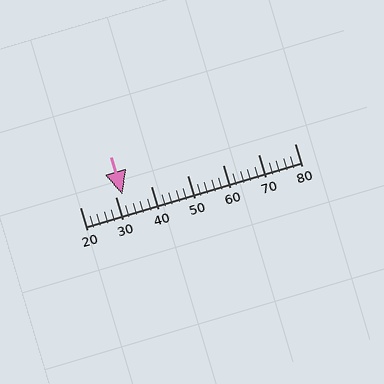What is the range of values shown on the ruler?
The ruler shows values from 20 to 80.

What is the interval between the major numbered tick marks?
The major tick marks are spaced 10 units apart.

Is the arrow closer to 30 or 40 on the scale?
The arrow is closer to 30.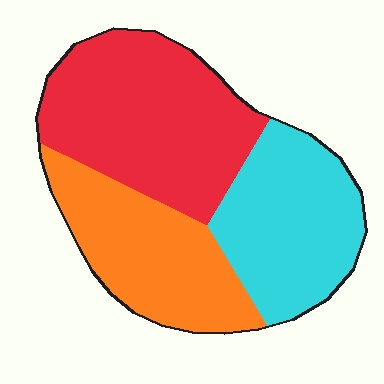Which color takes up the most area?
Red, at roughly 40%.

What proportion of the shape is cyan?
Cyan covers around 30% of the shape.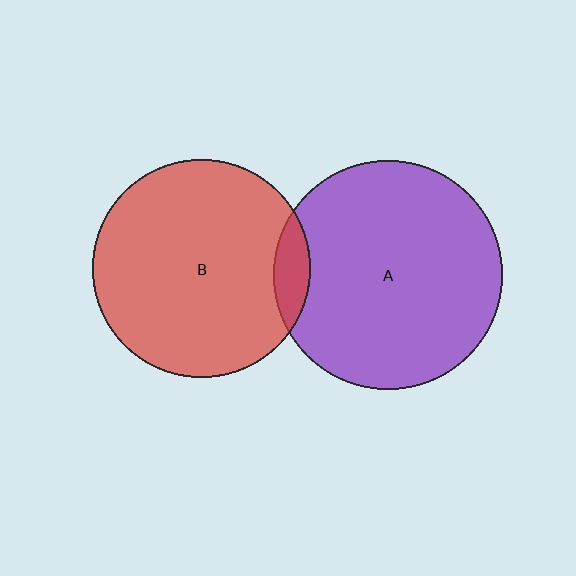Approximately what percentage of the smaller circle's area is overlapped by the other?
Approximately 10%.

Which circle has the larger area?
Circle A (purple).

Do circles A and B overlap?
Yes.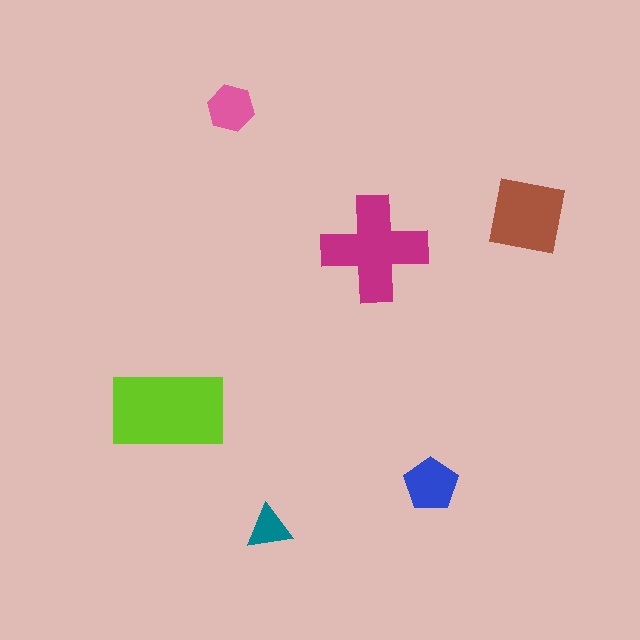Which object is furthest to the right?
The brown square is rightmost.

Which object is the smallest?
The teal triangle.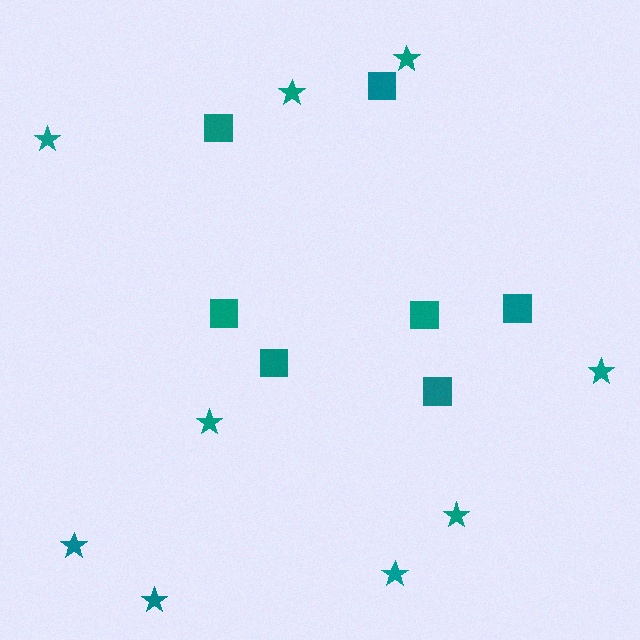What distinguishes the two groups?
There are 2 groups: one group of squares (7) and one group of stars (9).